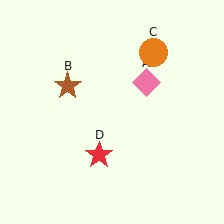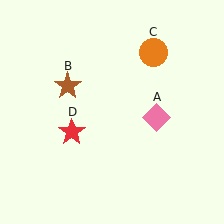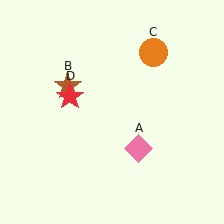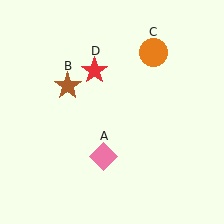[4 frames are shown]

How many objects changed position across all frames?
2 objects changed position: pink diamond (object A), red star (object D).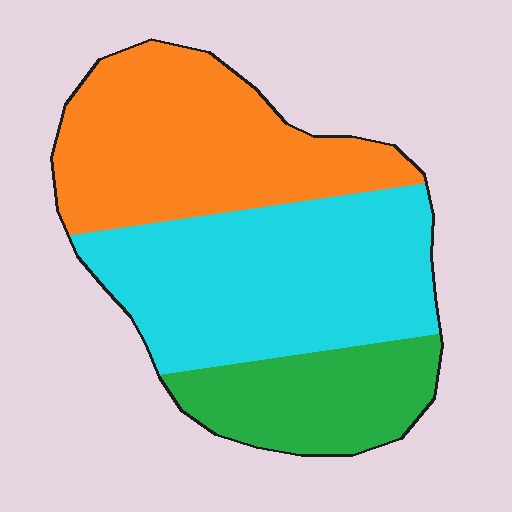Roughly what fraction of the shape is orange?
Orange covers about 35% of the shape.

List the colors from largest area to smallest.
From largest to smallest: cyan, orange, green.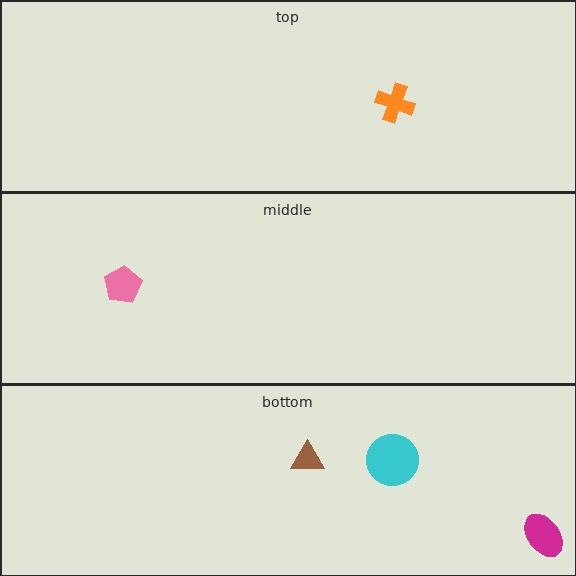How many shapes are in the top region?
1.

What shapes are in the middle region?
The pink pentagon.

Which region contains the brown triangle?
The bottom region.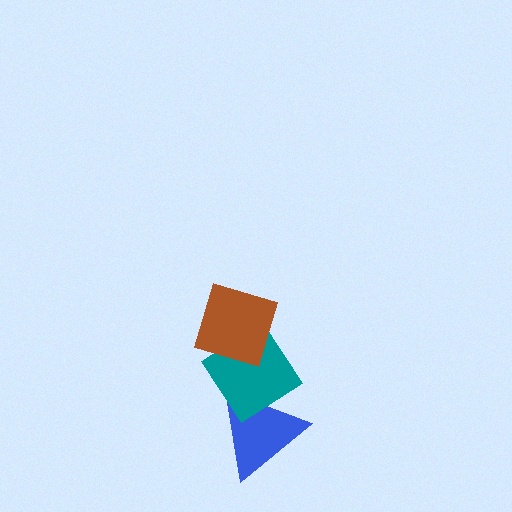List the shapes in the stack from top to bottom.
From top to bottom: the brown diamond, the teal diamond, the blue triangle.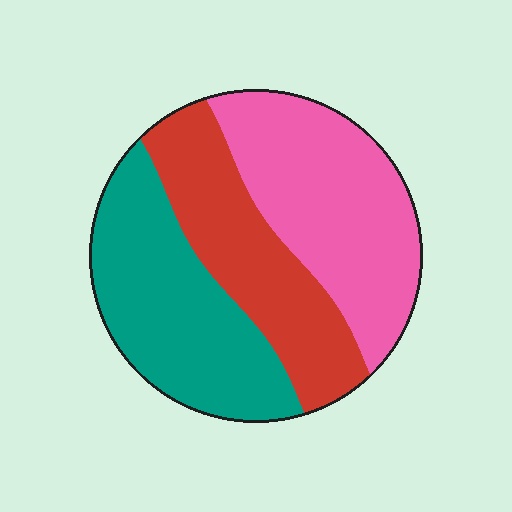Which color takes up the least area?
Red, at roughly 30%.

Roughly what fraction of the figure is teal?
Teal covers about 35% of the figure.